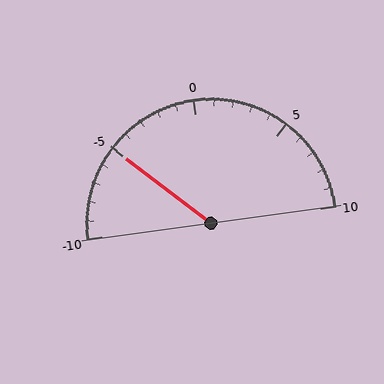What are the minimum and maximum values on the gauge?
The gauge ranges from -10 to 10.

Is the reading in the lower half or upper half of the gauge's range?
The reading is in the lower half of the range (-10 to 10).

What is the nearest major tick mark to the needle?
The nearest major tick mark is -5.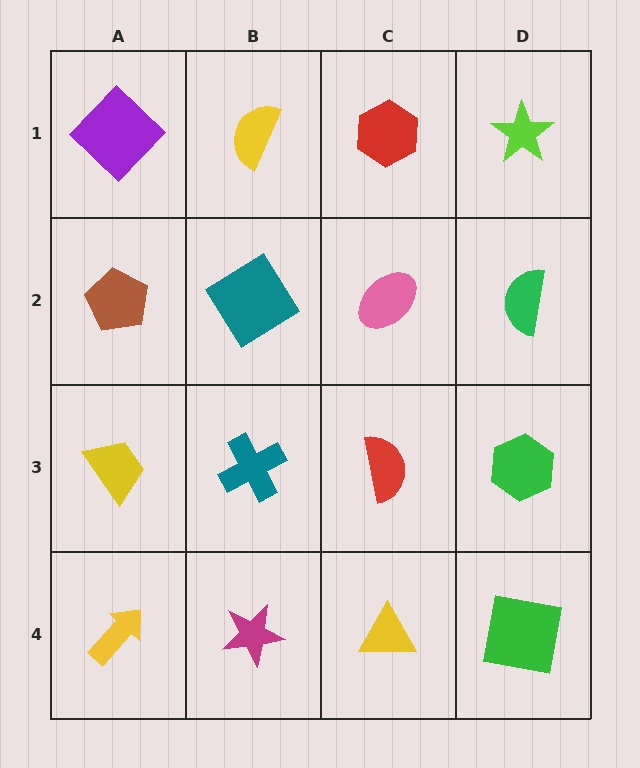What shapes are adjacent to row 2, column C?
A red hexagon (row 1, column C), a red semicircle (row 3, column C), a teal diamond (row 2, column B), a green semicircle (row 2, column D).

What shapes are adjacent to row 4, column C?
A red semicircle (row 3, column C), a magenta star (row 4, column B), a green square (row 4, column D).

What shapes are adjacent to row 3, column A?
A brown pentagon (row 2, column A), a yellow arrow (row 4, column A), a teal cross (row 3, column B).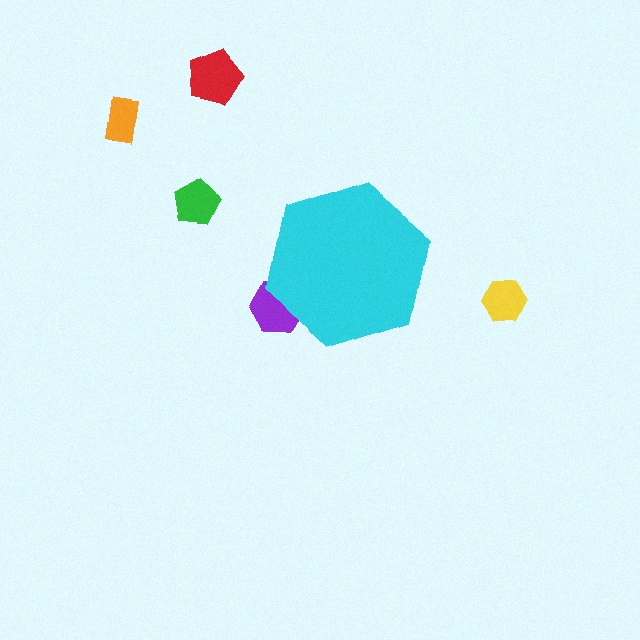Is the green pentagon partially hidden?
No, the green pentagon is fully visible.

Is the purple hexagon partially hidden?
Yes, the purple hexagon is partially hidden behind the cyan hexagon.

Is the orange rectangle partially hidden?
No, the orange rectangle is fully visible.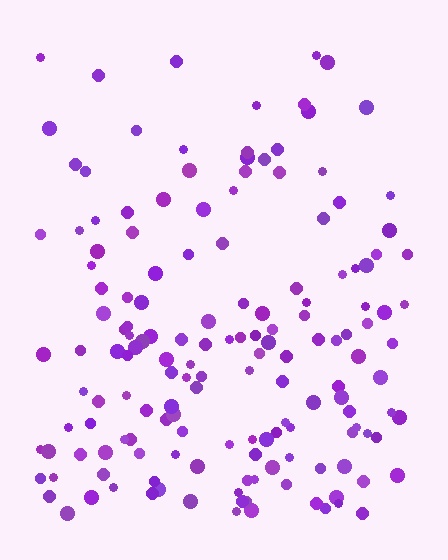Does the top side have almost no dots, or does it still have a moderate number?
Still a moderate number, just noticeably fewer than the bottom.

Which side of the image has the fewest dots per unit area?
The top.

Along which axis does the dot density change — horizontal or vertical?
Vertical.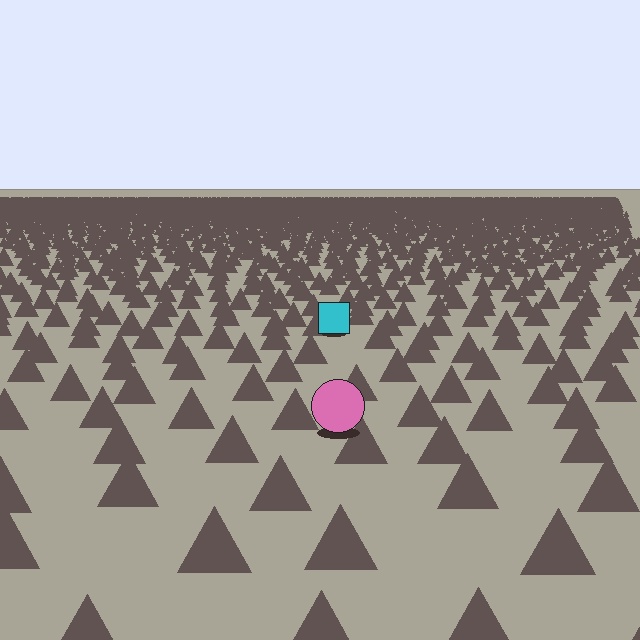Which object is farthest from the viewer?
The cyan square is farthest from the viewer. It appears smaller and the ground texture around it is denser.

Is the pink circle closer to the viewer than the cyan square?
Yes. The pink circle is closer — you can tell from the texture gradient: the ground texture is coarser near it.